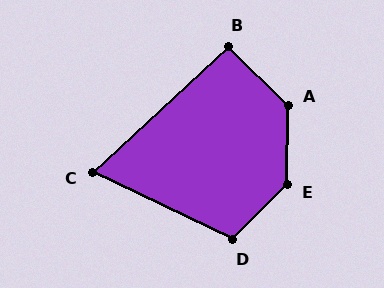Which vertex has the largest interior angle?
E, at approximately 136 degrees.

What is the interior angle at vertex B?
Approximately 93 degrees (approximately right).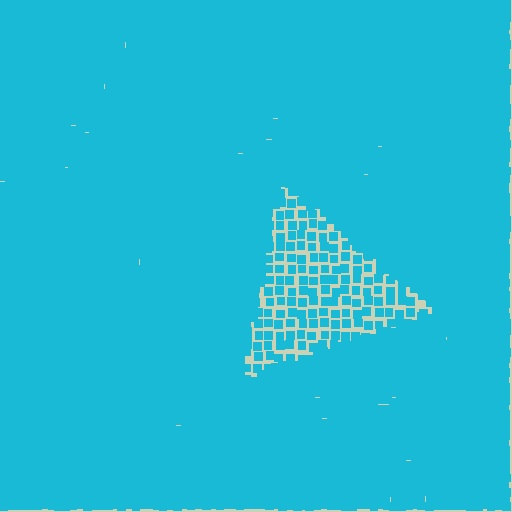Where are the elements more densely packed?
The elements are more densely packed outside the triangle boundary.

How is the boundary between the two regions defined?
The boundary is defined by a change in element density (approximately 2.5x ratio). All elements are the same color, size, and shape.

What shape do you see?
I see a triangle.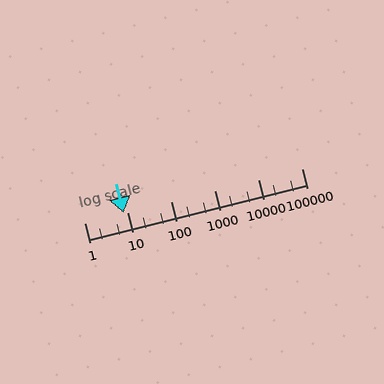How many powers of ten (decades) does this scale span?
The scale spans 5 decades, from 1 to 100000.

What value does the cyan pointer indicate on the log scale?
The pointer indicates approximately 8.1.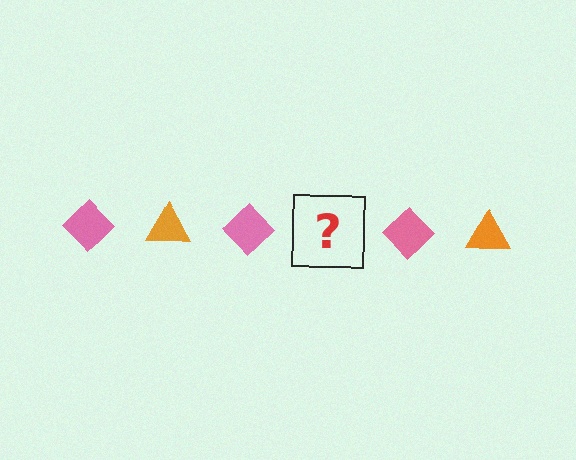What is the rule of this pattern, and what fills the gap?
The rule is that the pattern alternates between pink diamond and orange triangle. The gap should be filled with an orange triangle.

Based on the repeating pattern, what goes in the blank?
The blank should be an orange triangle.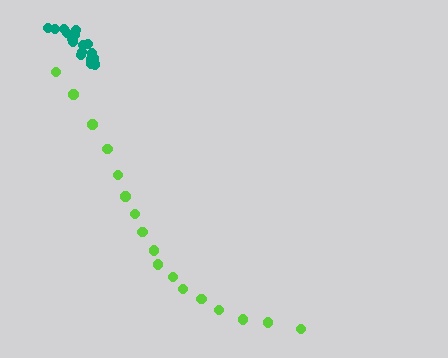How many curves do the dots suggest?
There are 2 distinct paths.